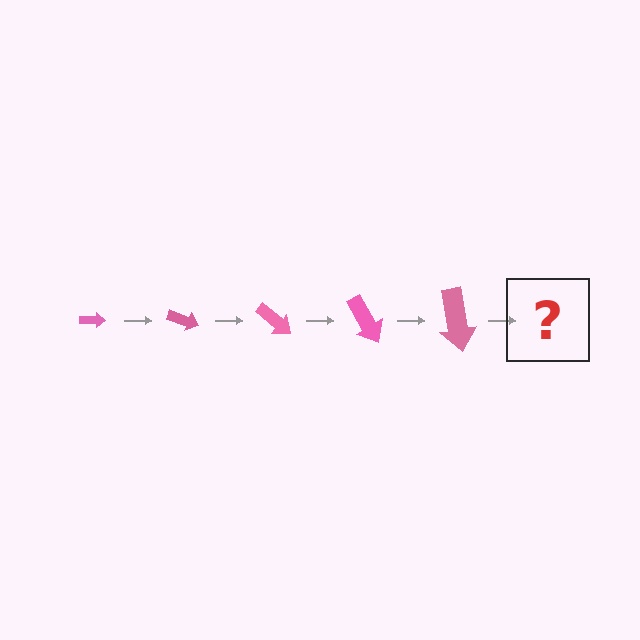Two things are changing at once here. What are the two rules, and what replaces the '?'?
The two rules are that the arrow grows larger each step and it rotates 20 degrees each step. The '?' should be an arrow, larger than the previous one and rotated 100 degrees from the start.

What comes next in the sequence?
The next element should be an arrow, larger than the previous one and rotated 100 degrees from the start.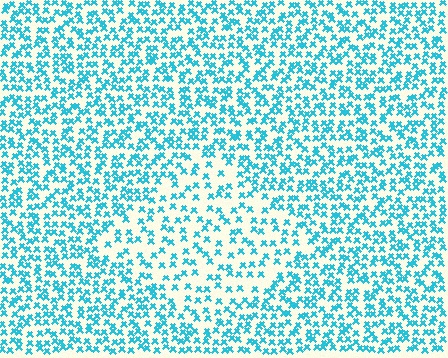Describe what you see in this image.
The image contains small cyan elements arranged at two different densities. A diamond-shaped region is visible where the elements are less densely packed than the surrounding area.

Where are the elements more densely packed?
The elements are more densely packed outside the diamond boundary.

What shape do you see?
I see a diamond.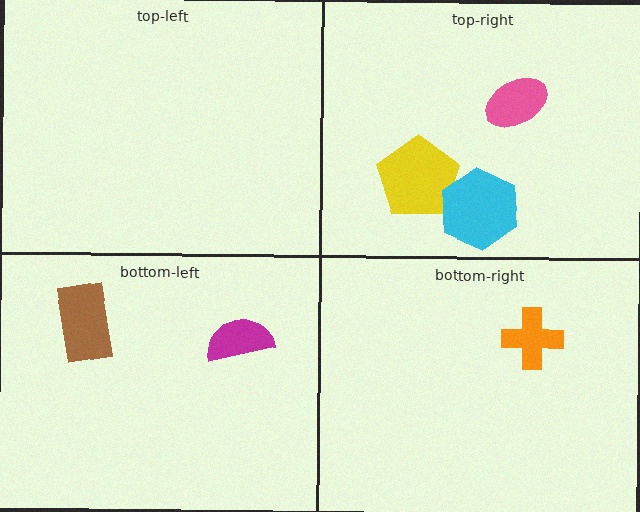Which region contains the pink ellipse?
The top-right region.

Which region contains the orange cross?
The bottom-right region.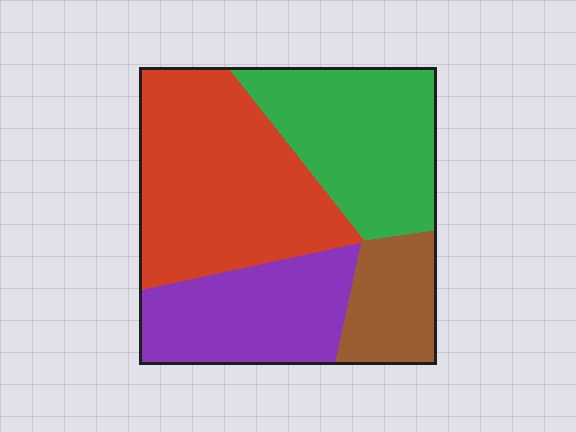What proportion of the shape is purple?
Purple takes up about one quarter (1/4) of the shape.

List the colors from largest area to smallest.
From largest to smallest: red, green, purple, brown.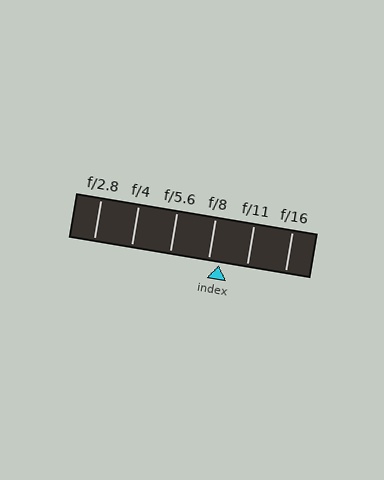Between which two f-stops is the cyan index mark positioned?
The index mark is between f/8 and f/11.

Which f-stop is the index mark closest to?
The index mark is closest to f/8.